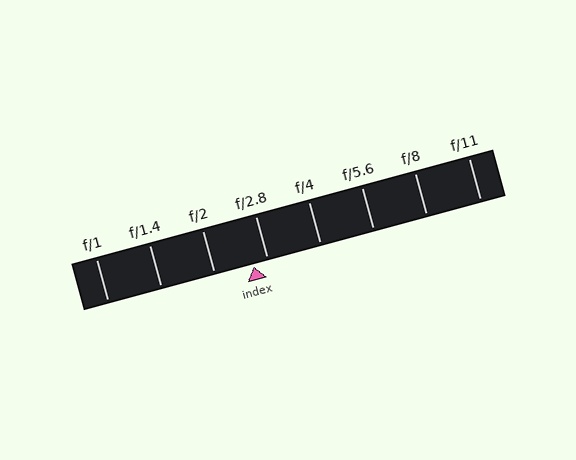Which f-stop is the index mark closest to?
The index mark is closest to f/2.8.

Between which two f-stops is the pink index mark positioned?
The index mark is between f/2 and f/2.8.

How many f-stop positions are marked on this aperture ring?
There are 8 f-stop positions marked.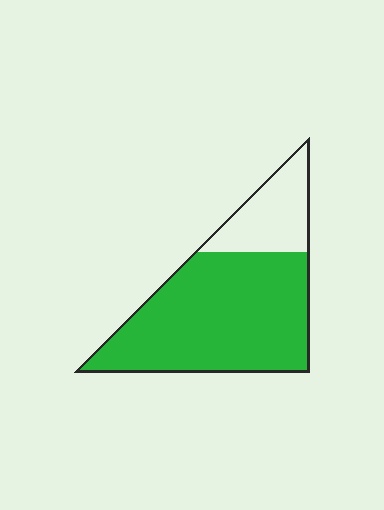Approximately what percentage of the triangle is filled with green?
Approximately 75%.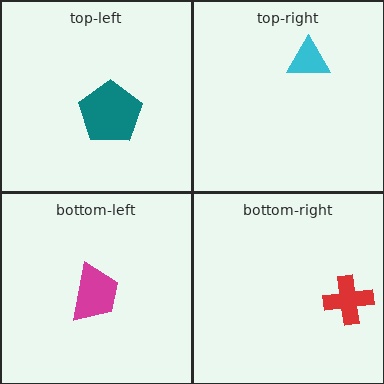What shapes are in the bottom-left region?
The magenta trapezoid.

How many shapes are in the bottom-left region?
1.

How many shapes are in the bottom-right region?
1.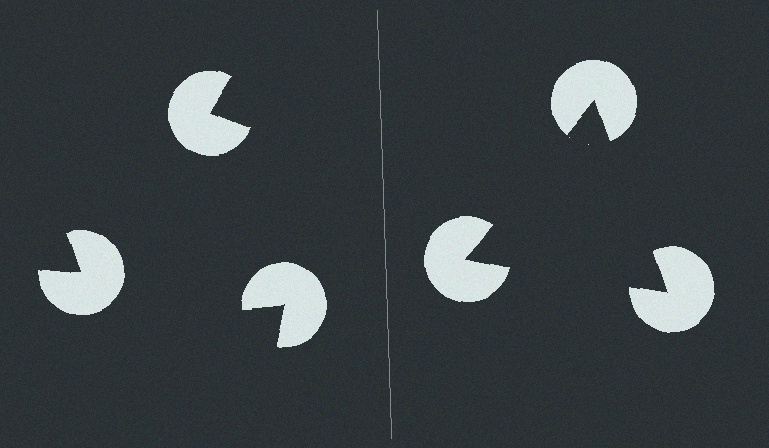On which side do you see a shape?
An illusory triangle appears on the right side. On the left side the wedge cuts are rotated, so no coherent shape forms.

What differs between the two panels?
The pac-man discs are positioned identically on both sides; only the wedge orientations differ. On the right they align to a triangle; on the left they are misaligned.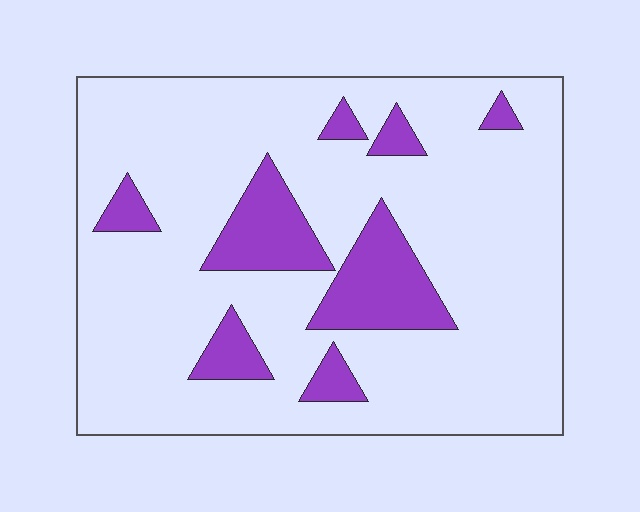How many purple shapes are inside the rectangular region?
8.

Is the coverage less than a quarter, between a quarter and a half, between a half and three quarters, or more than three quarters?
Less than a quarter.